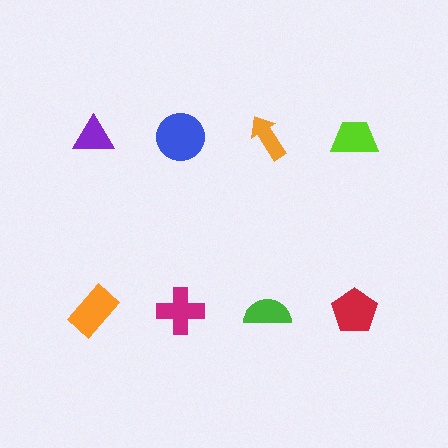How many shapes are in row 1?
4 shapes.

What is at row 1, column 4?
A lime trapezoid.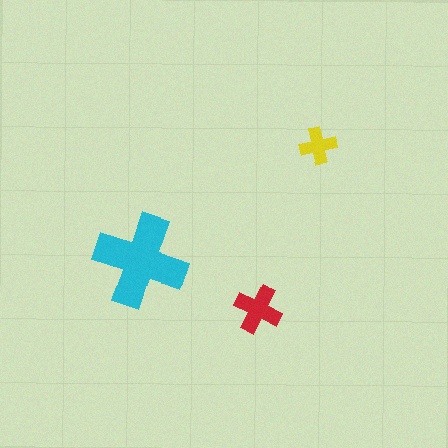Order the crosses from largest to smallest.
the cyan one, the red one, the yellow one.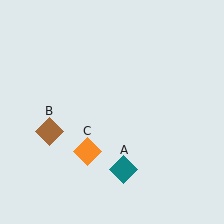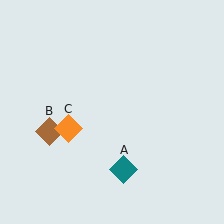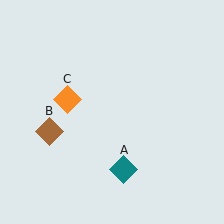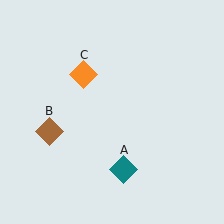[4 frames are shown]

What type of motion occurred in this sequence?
The orange diamond (object C) rotated clockwise around the center of the scene.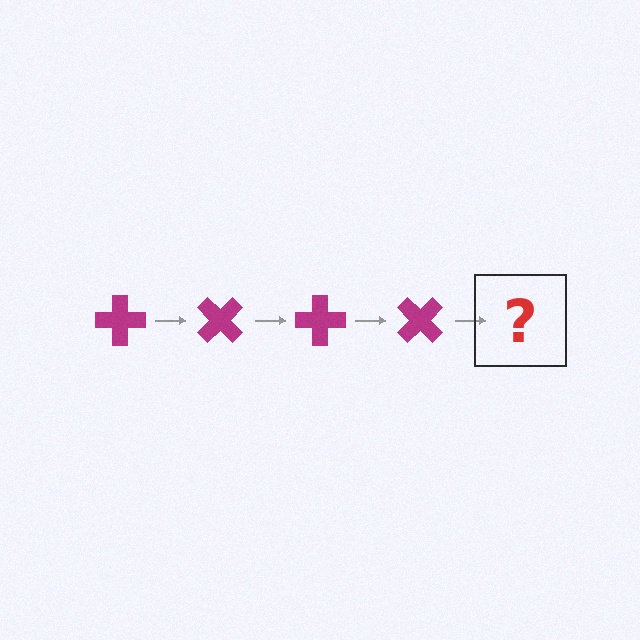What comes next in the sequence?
The next element should be a magenta cross rotated 180 degrees.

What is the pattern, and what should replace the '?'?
The pattern is that the cross rotates 45 degrees each step. The '?' should be a magenta cross rotated 180 degrees.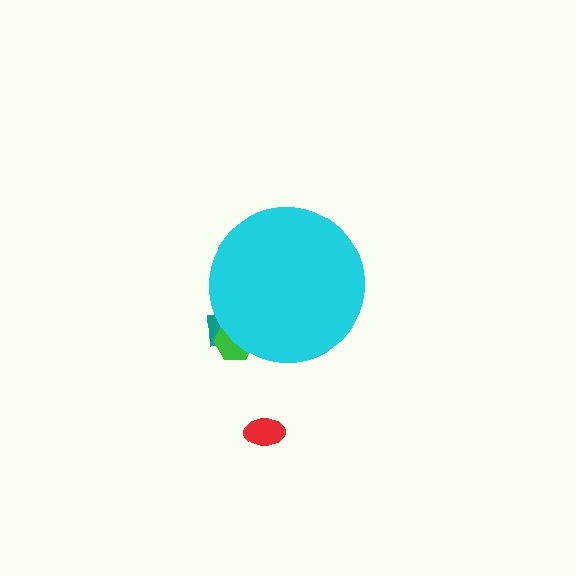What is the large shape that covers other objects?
A cyan circle.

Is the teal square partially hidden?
Yes, the teal square is partially hidden behind the cyan circle.